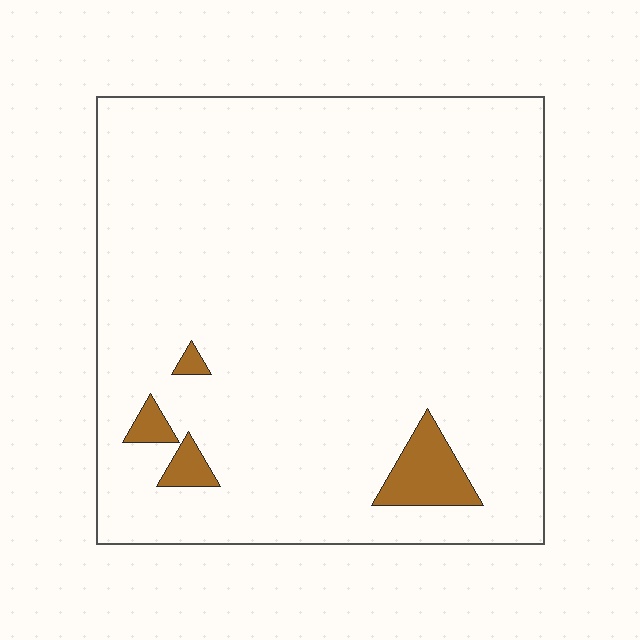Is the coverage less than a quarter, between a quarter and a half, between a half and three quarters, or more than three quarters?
Less than a quarter.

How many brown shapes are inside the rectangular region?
4.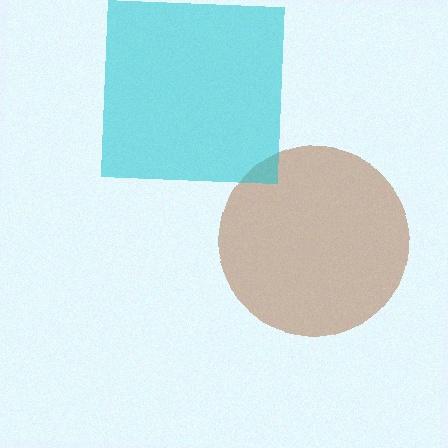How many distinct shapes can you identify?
There are 2 distinct shapes: a brown circle, a cyan square.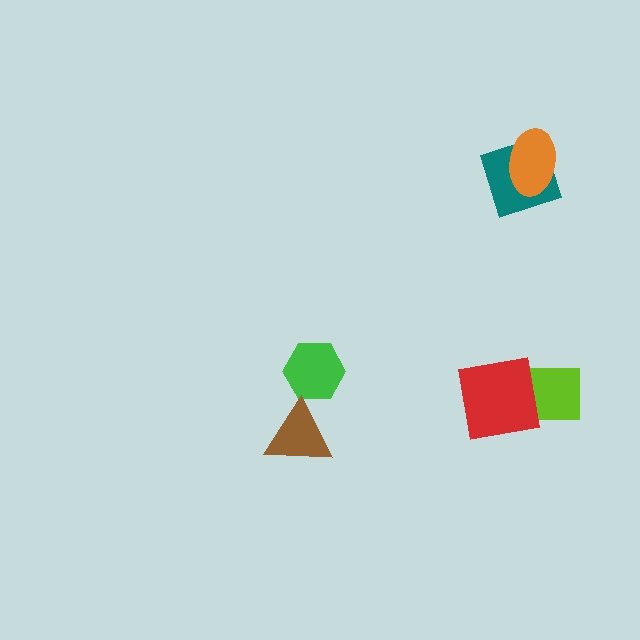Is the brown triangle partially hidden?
No, no other shape covers it.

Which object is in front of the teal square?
The orange ellipse is in front of the teal square.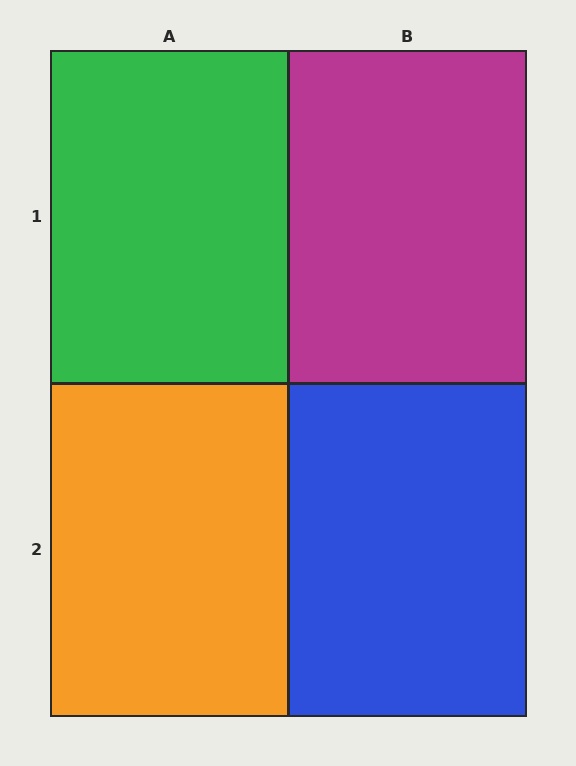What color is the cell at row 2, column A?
Orange.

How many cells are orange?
1 cell is orange.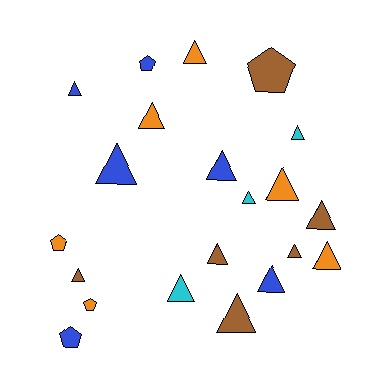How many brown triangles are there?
There are 5 brown triangles.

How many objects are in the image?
There are 21 objects.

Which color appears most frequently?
Blue, with 6 objects.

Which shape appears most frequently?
Triangle, with 16 objects.